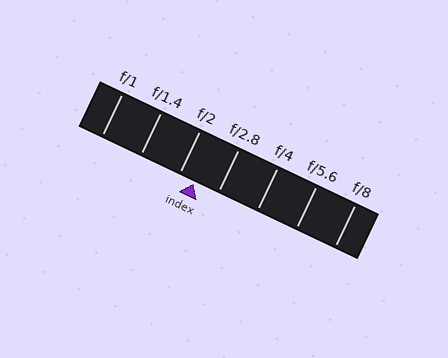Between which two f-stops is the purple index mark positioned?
The index mark is between f/2 and f/2.8.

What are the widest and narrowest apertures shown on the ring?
The widest aperture shown is f/1 and the narrowest is f/8.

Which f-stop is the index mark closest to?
The index mark is closest to f/2.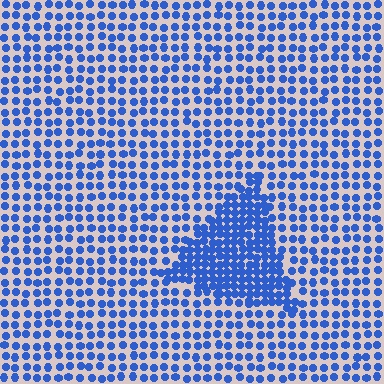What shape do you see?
I see a triangle.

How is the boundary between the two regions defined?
The boundary is defined by a change in element density (approximately 2.0x ratio). All elements are the same color, size, and shape.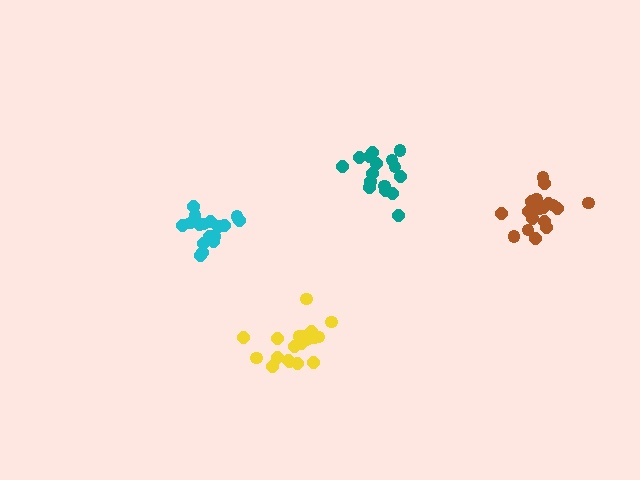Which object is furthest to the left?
The cyan cluster is leftmost.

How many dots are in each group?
Group 1: 18 dots, Group 2: 20 dots, Group 3: 17 dots, Group 4: 16 dots (71 total).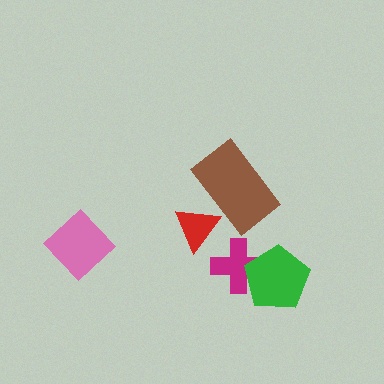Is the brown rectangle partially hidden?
Yes, it is partially covered by another shape.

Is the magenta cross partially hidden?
Yes, it is partially covered by another shape.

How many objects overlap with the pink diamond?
0 objects overlap with the pink diamond.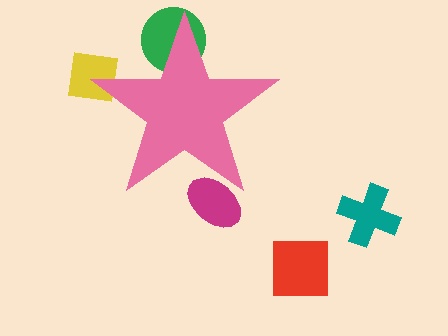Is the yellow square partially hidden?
Yes, the yellow square is partially hidden behind the pink star.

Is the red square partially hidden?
No, the red square is fully visible.